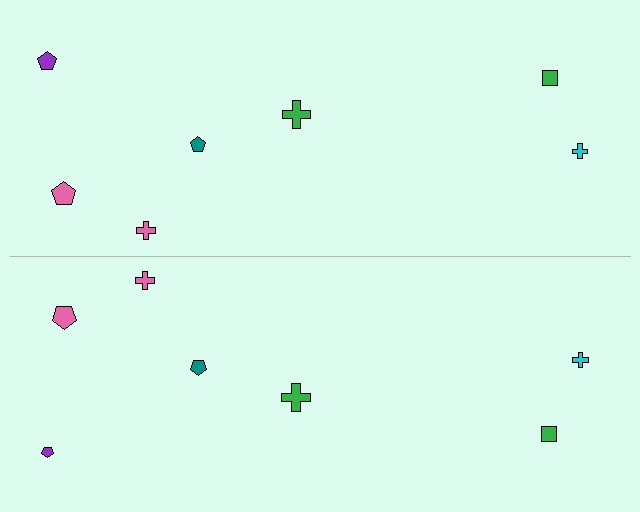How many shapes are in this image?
There are 14 shapes in this image.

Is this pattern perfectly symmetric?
No, the pattern is not perfectly symmetric. The purple pentagon on the bottom side has a different size than its mirror counterpart.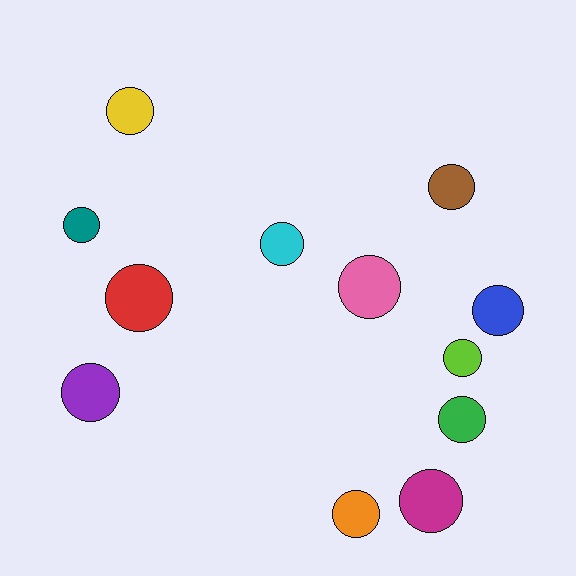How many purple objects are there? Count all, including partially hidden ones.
There is 1 purple object.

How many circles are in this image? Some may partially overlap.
There are 12 circles.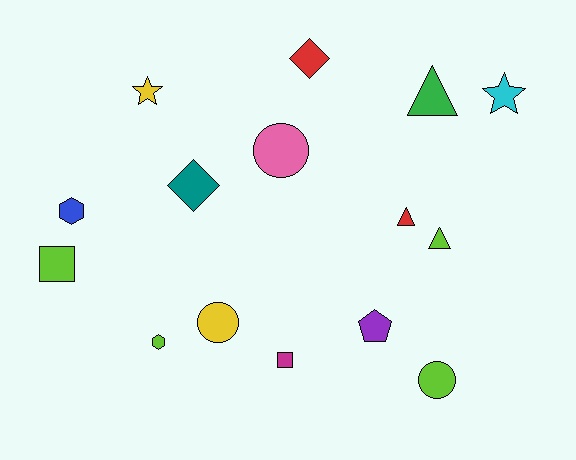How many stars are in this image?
There are 2 stars.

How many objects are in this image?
There are 15 objects.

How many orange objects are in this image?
There are no orange objects.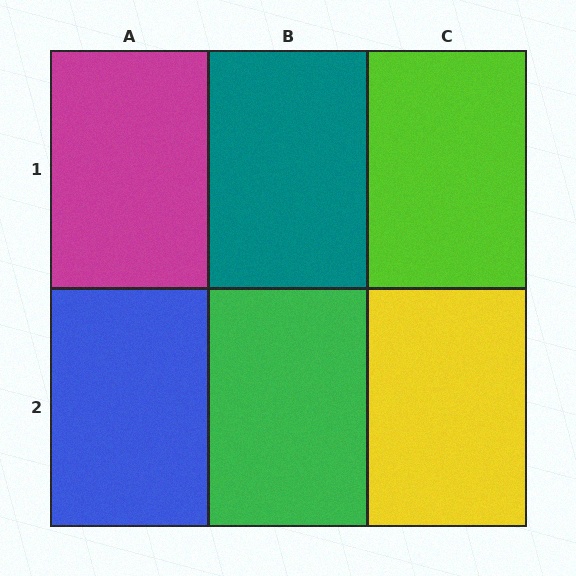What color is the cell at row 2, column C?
Yellow.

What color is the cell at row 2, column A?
Blue.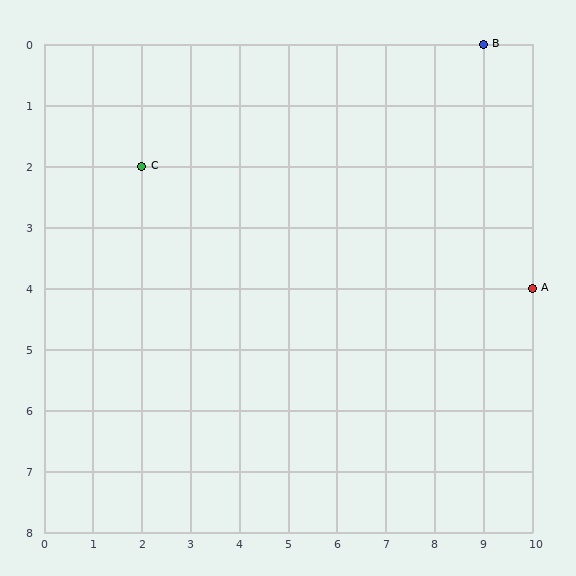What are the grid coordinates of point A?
Point A is at grid coordinates (10, 4).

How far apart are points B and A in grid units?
Points B and A are 1 column and 4 rows apart (about 4.1 grid units diagonally).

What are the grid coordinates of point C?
Point C is at grid coordinates (2, 2).